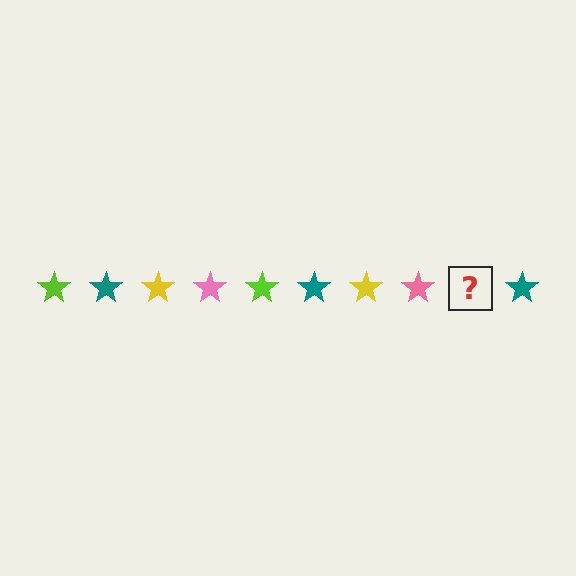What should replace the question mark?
The question mark should be replaced with a lime star.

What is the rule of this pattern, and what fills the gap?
The rule is that the pattern cycles through lime, teal, yellow, pink stars. The gap should be filled with a lime star.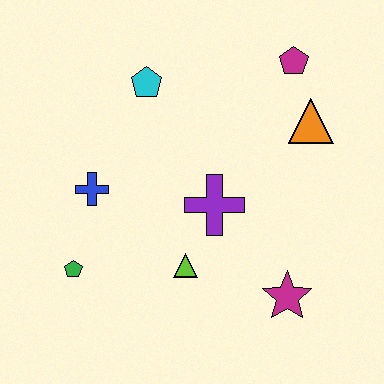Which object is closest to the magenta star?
The lime triangle is closest to the magenta star.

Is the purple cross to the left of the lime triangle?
No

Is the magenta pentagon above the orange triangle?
Yes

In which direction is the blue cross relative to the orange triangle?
The blue cross is to the left of the orange triangle.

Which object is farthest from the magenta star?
The cyan pentagon is farthest from the magenta star.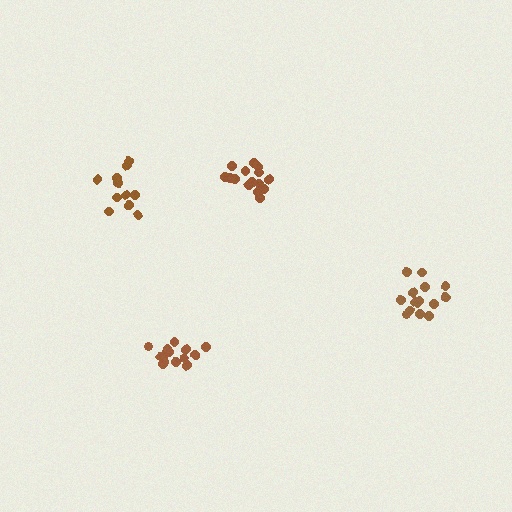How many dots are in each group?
Group 1: 11 dots, Group 2: 15 dots, Group 3: 15 dots, Group 4: 15 dots (56 total).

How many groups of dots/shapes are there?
There are 4 groups.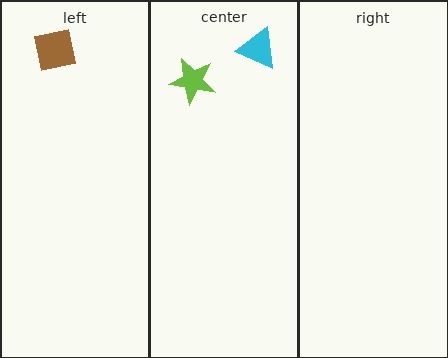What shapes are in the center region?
The lime star, the cyan triangle.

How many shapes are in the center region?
2.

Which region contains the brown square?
The left region.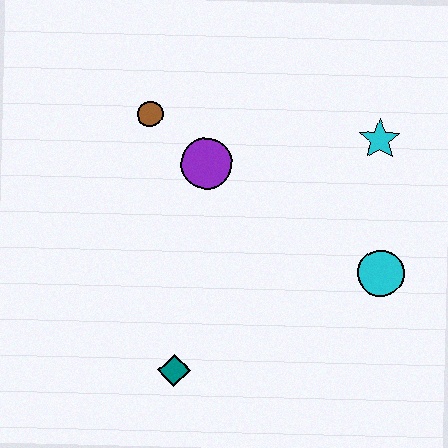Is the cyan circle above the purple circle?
No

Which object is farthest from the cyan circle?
The brown circle is farthest from the cyan circle.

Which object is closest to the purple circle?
The brown circle is closest to the purple circle.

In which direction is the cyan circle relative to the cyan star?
The cyan circle is below the cyan star.